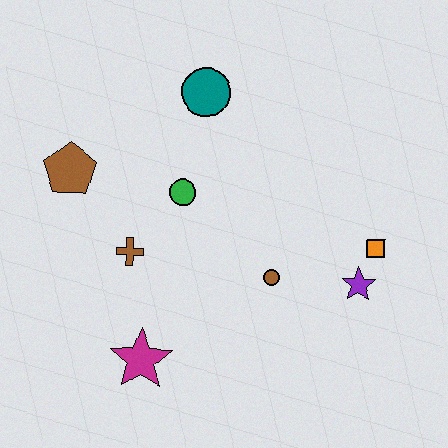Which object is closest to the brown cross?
The green circle is closest to the brown cross.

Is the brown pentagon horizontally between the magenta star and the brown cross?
No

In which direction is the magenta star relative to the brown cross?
The magenta star is below the brown cross.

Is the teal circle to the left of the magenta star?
No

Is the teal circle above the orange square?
Yes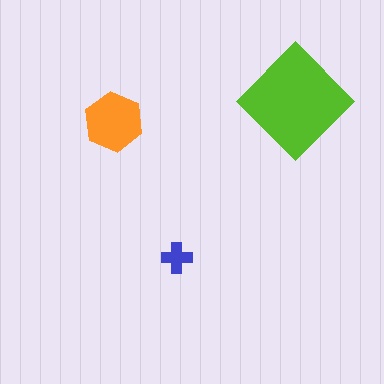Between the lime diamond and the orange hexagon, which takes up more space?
The lime diamond.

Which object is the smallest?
The blue cross.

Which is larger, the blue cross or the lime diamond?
The lime diamond.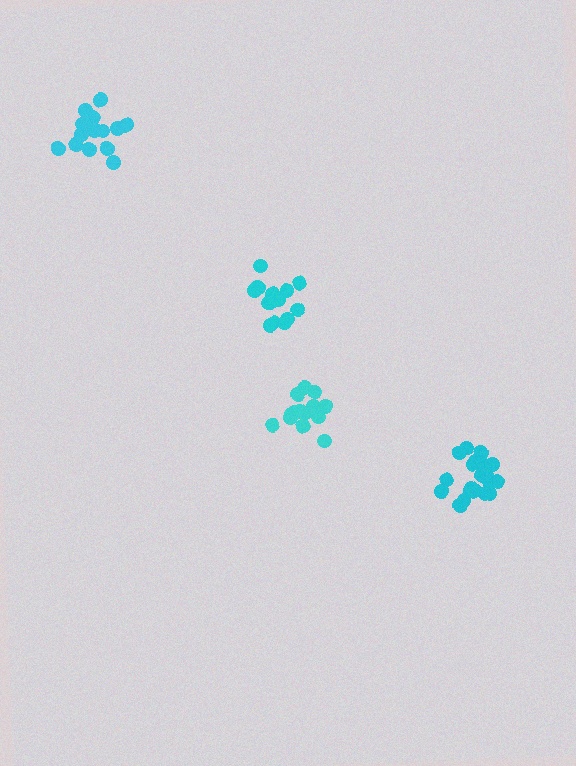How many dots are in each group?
Group 1: 20 dots, Group 2: 15 dots, Group 3: 15 dots, Group 4: 14 dots (64 total).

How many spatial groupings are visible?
There are 4 spatial groupings.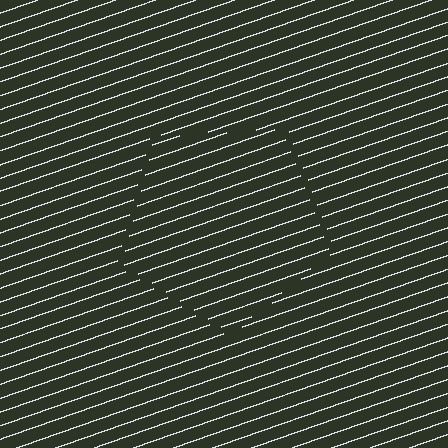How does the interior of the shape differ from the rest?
The interior of the shape contains the same grating, shifted by half a period — the contour is defined by the phase discontinuity where line-ends from the inner and outer gratings abut.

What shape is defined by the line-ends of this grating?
An illusory pentagon. The interior of the shape contains the same grating, shifted by half a period — the contour is defined by the phase discontinuity where line-ends from the inner and outer gratings abut.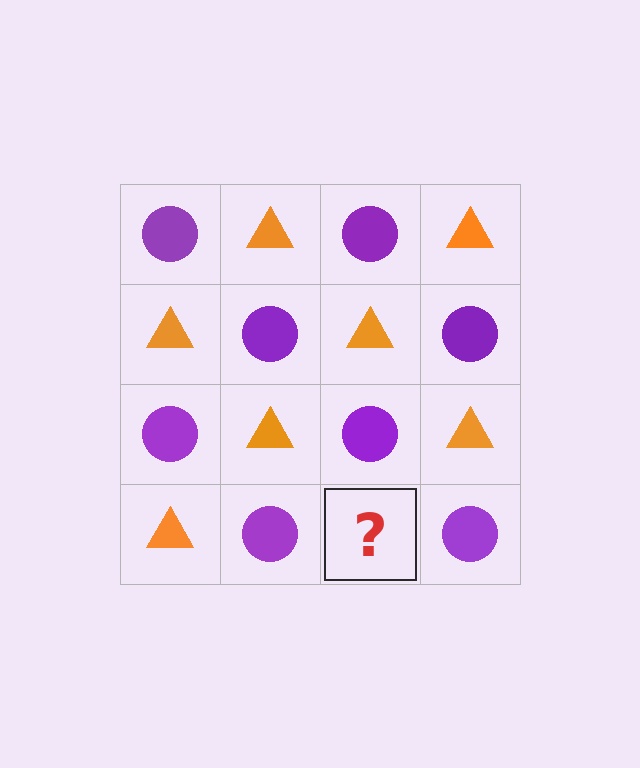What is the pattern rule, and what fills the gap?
The rule is that it alternates purple circle and orange triangle in a checkerboard pattern. The gap should be filled with an orange triangle.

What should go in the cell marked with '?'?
The missing cell should contain an orange triangle.